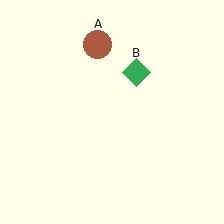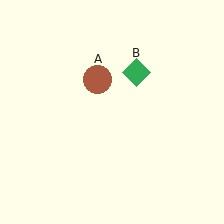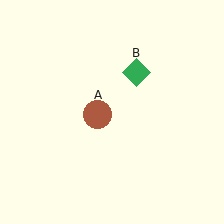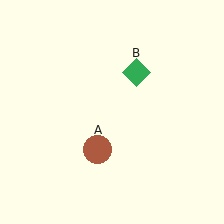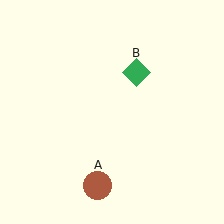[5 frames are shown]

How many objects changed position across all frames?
1 object changed position: brown circle (object A).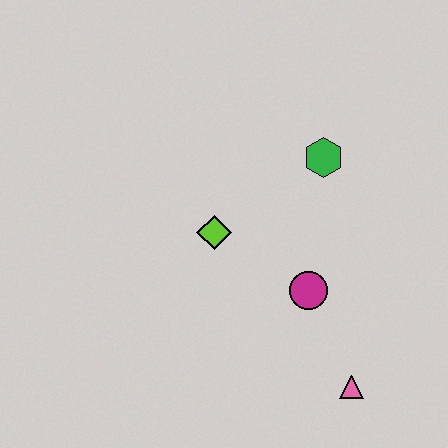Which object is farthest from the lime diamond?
The pink triangle is farthest from the lime diamond.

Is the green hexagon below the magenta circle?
No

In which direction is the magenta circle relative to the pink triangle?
The magenta circle is above the pink triangle.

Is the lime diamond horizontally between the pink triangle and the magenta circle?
No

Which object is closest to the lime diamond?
The magenta circle is closest to the lime diamond.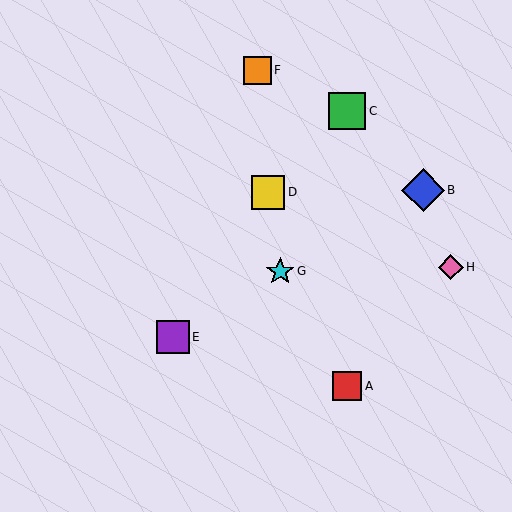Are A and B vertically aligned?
No, A is at x≈347 and B is at x≈423.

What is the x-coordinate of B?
Object B is at x≈423.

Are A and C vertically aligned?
Yes, both are at x≈347.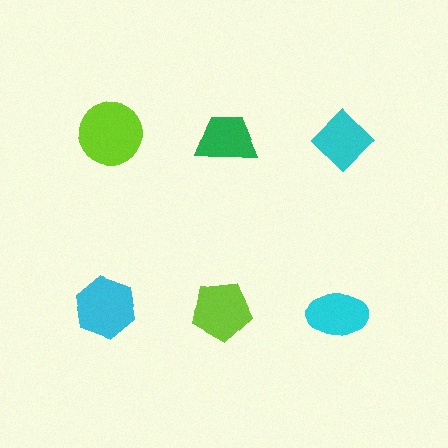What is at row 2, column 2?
A lime pentagon.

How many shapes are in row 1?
3 shapes.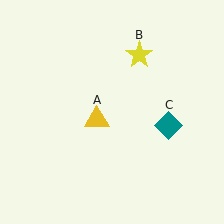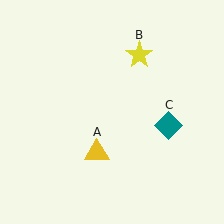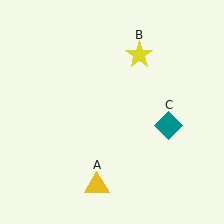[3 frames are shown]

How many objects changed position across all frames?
1 object changed position: yellow triangle (object A).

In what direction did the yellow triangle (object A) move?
The yellow triangle (object A) moved down.